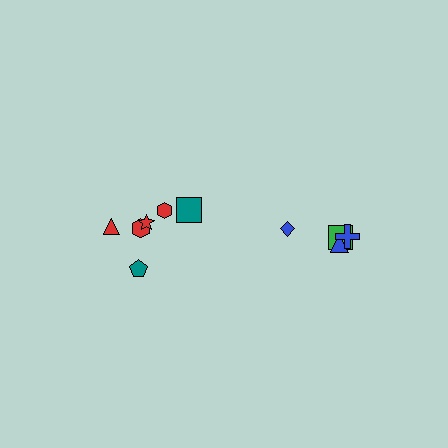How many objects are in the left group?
There are 6 objects.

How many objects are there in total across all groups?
There are 10 objects.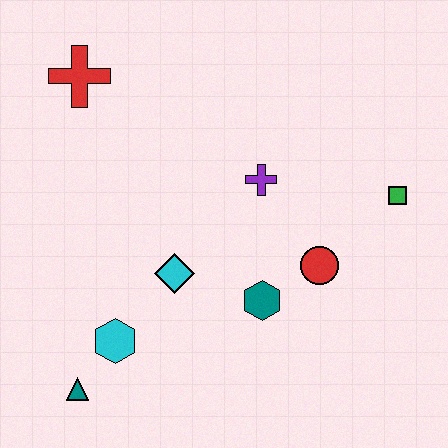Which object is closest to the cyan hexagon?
The teal triangle is closest to the cyan hexagon.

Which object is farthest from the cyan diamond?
The green square is farthest from the cyan diamond.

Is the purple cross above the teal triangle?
Yes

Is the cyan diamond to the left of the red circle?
Yes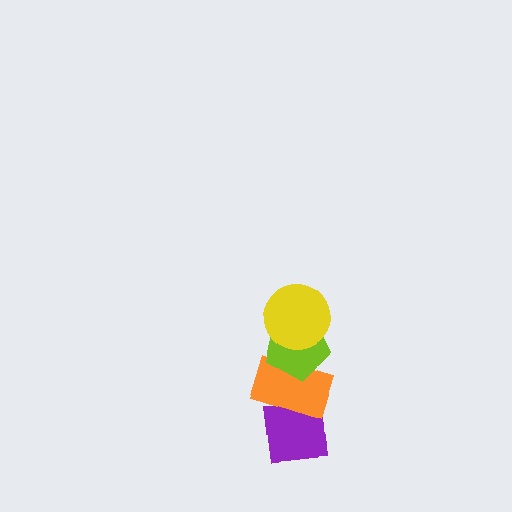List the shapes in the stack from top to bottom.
From top to bottom: the yellow circle, the lime pentagon, the orange rectangle, the purple square.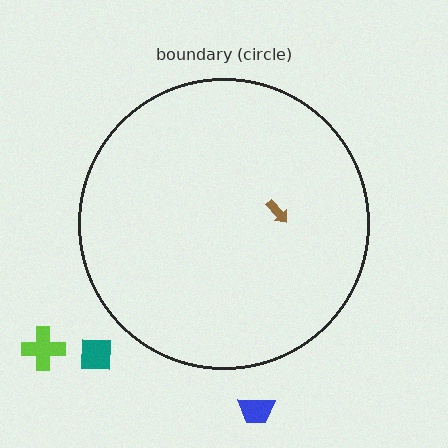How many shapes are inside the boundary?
1 inside, 3 outside.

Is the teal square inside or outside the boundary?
Outside.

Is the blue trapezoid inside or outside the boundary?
Outside.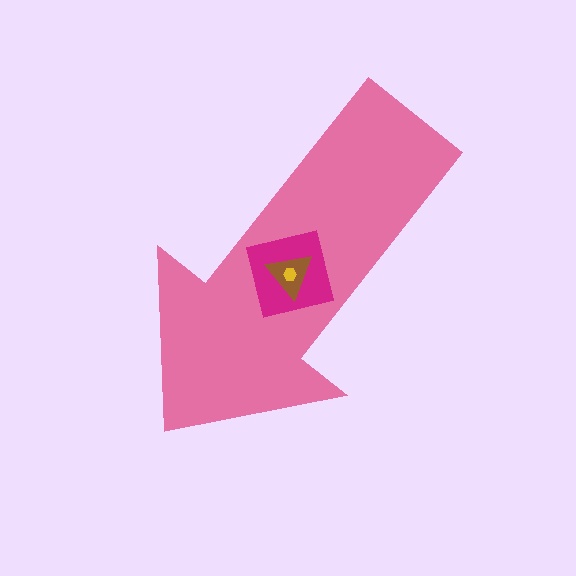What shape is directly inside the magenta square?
The brown triangle.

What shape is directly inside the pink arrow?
The magenta square.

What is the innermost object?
The yellow hexagon.